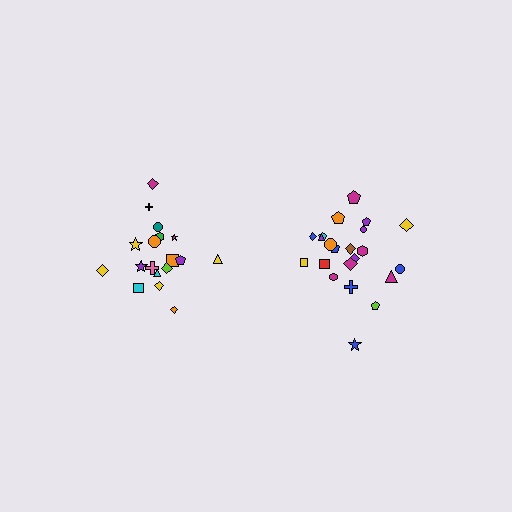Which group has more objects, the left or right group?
The right group.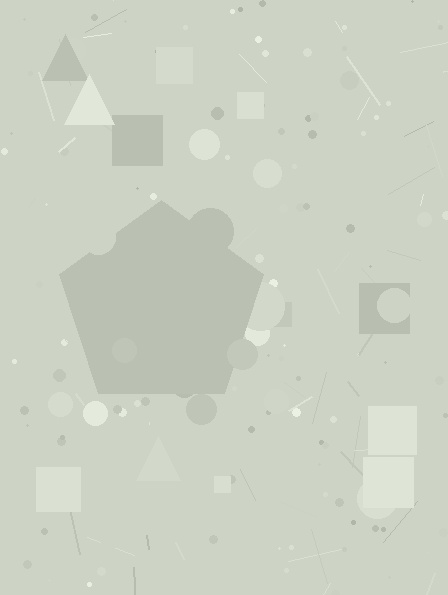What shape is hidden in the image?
A pentagon is hidden in the image.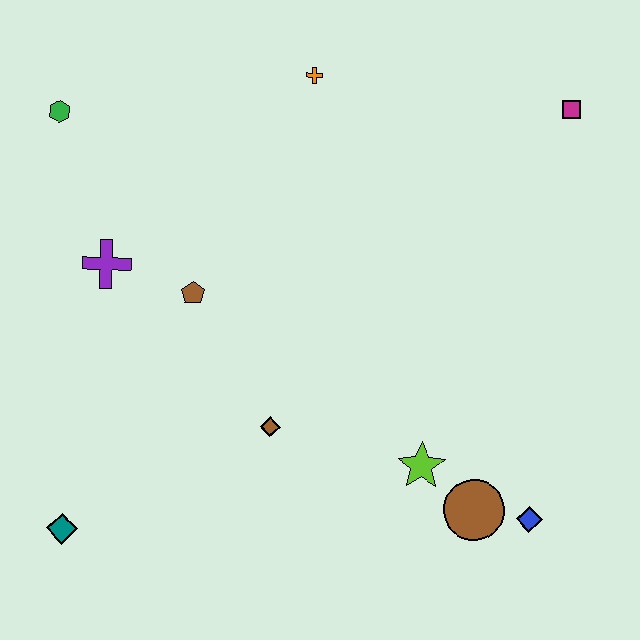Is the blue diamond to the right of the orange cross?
Yes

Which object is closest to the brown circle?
The blue diamond is closest to the brown circle.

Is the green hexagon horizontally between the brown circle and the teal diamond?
No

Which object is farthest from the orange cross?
The teal diamond is farthest from the orange cross.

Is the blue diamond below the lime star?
Yes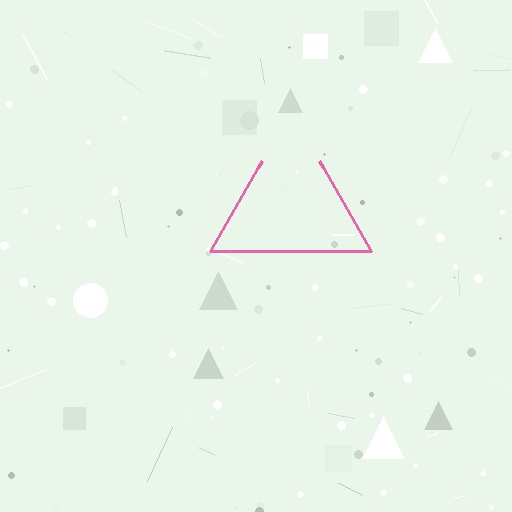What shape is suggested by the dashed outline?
The dashed outline suggests a triangle.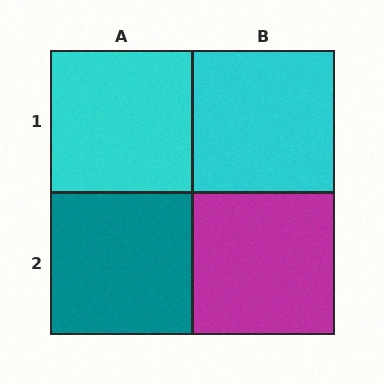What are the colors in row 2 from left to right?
Teal, magenta.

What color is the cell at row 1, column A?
Cyan.